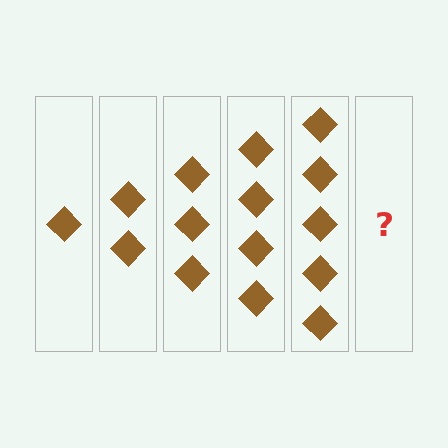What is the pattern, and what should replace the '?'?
The pattern is that each step adds one more diamond. The '?' should be 6 diamonds.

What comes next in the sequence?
The next element should be 6 diamonds.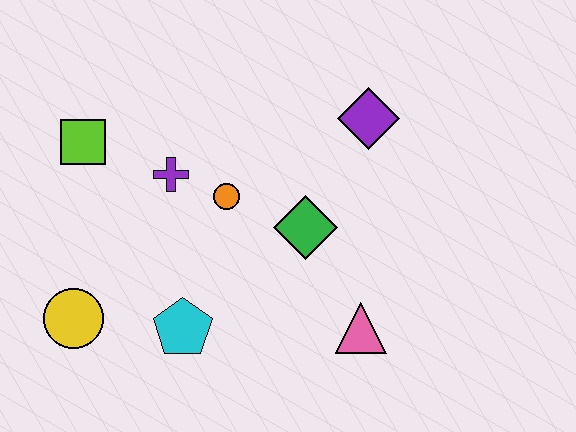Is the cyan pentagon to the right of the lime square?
Yes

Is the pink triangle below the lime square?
Yes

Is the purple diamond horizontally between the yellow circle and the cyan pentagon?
No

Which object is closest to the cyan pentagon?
The yellow circle is closest to the cyan pentagon.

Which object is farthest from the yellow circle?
The purple diamond is farthest from the yellow circle.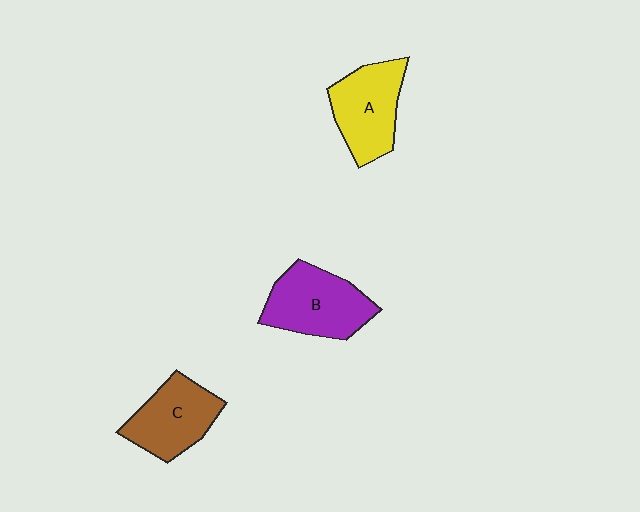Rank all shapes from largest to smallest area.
From largest to smallest: B (purple), A (yellow), C (brown).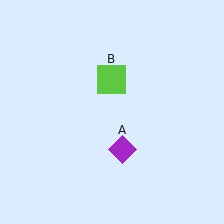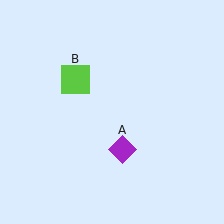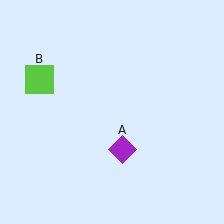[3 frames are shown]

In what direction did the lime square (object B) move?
The lime square (object B) moved left.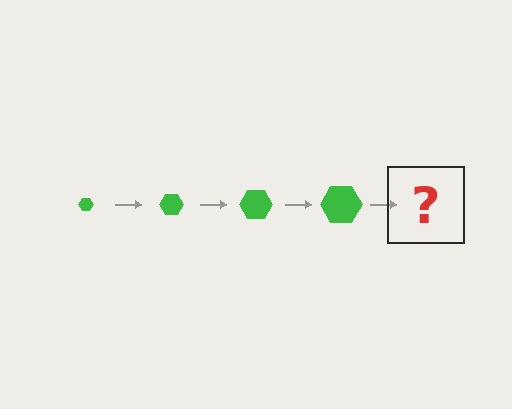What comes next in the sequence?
The next element should be a green hexagon, larger than the previous one.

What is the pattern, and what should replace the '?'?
The pattern is that the hexagon gets progressively larger each step. The '?' should be a green hexagon, larger than the previous one.